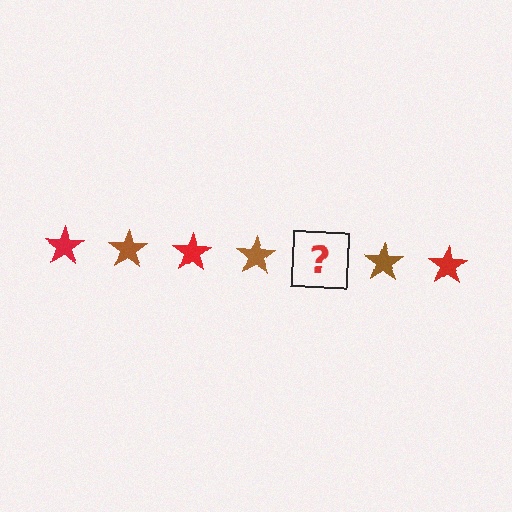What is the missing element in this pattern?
The missing element is a red star.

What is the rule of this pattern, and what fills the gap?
The rule is that the pattern cycles through red, brown stars. The gap should be filled with a red star.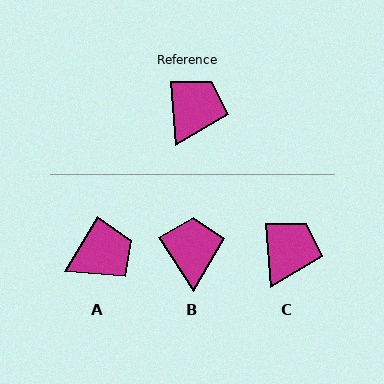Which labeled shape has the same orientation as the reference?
C.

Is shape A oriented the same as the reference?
No, it is off by about 35 degrees.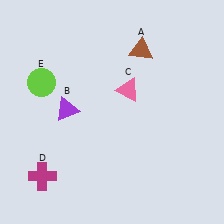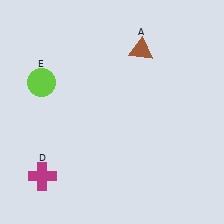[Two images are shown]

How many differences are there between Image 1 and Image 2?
There are 2 differences between the two images.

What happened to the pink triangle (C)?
The pink triangle (C) was removed in Image 2. It was in the top-right area of Image 1.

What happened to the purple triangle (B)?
The purple triangle (B) was removed in Image 2. It was in the top-left area of Image 1.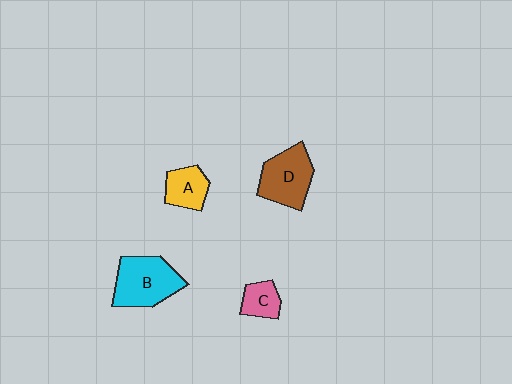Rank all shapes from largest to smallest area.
From largest to smallest: B (cyan), D (brown), A (yellow), C (pink).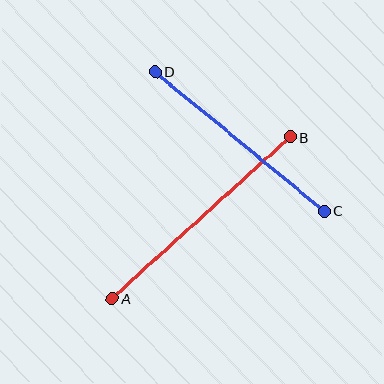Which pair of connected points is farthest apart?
Points A and B are farthest apart.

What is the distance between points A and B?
The distance is approximately 240 pixels.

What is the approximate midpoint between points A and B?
The midpoint is at approximately (201, 218) pixels.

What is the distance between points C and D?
The distance is approximately 219 pixels.